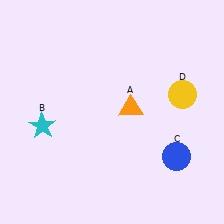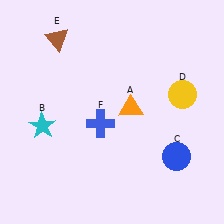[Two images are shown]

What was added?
A brown triangle (E), a blue cross (F) were added in Image 2.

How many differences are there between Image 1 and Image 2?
There are 2 differences between the two images.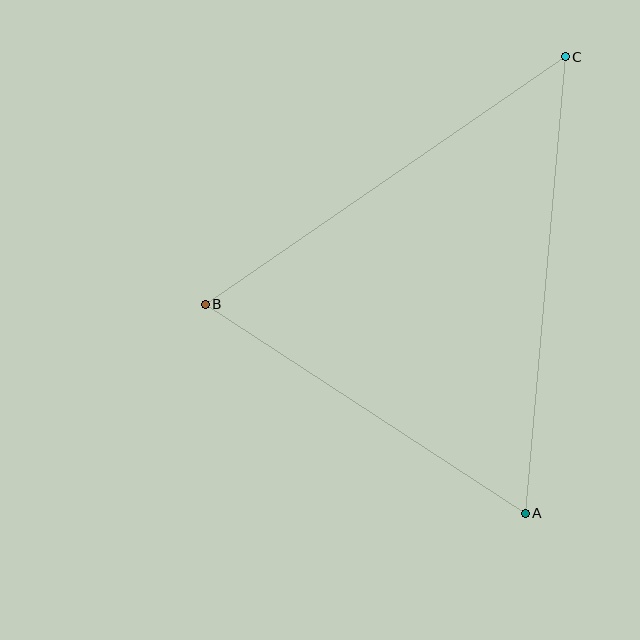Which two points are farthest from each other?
Points A and C are farthest from each other.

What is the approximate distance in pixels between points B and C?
The distance between B and C is approximately 437 pixels.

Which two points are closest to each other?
Points A and B are closest to each other.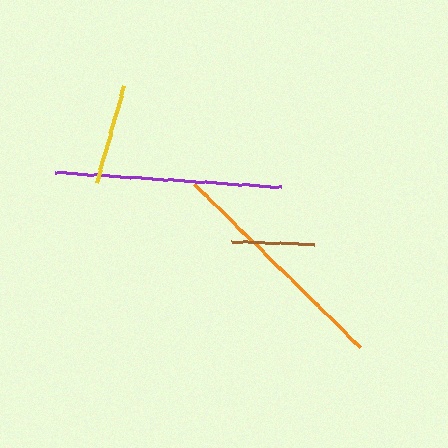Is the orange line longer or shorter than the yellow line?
The orange line is longer than the yellow line.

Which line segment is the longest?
The orange line is the longest at approximately 234 pixels.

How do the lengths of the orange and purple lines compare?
The orange and purple lines are approximately the same length.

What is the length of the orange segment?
The orange segment is approximately 234 pixels long.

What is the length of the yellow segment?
The yellow segment is approximately 102 pixels long.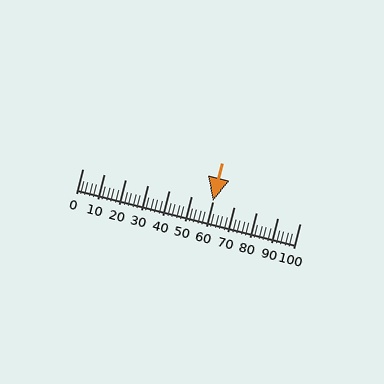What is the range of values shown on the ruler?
The ruler shows values from 0 to 100.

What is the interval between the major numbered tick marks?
The major tick marks are spaced 10 units apart.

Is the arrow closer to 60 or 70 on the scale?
The arrow is closer to 60.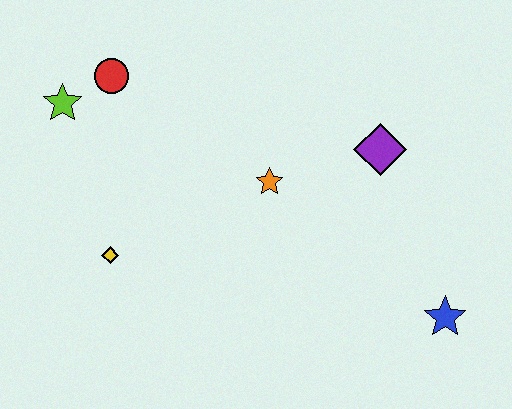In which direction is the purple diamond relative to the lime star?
The purple diamond is to the right of the lime star.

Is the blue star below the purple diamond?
Yes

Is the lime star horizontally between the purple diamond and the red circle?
No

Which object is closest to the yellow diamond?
The lime star is closest to the yellow diamond.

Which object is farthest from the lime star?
The blue star is farthest from the lime star.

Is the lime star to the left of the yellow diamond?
Yes